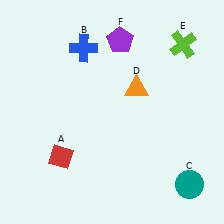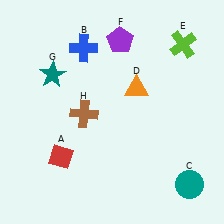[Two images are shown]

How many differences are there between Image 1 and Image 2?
There are 2 differences between the two images.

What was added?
A teal star (G), a brown cross (H) were added in Image 2.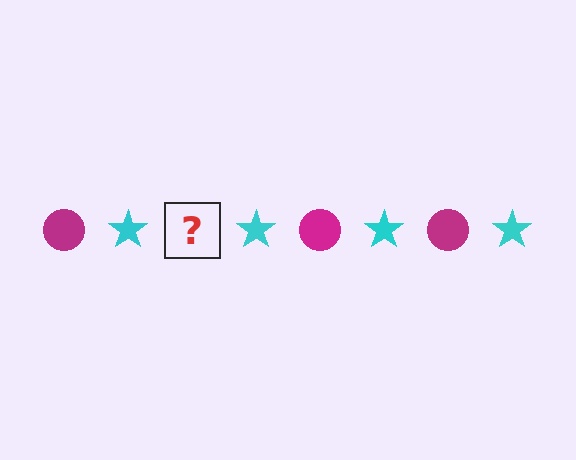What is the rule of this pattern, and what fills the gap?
The rule is that the pattern alternates between magenta circle and cyan star. The gap should be filled with a magenta circle.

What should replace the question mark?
The question mark should be replaced with a magenta circle.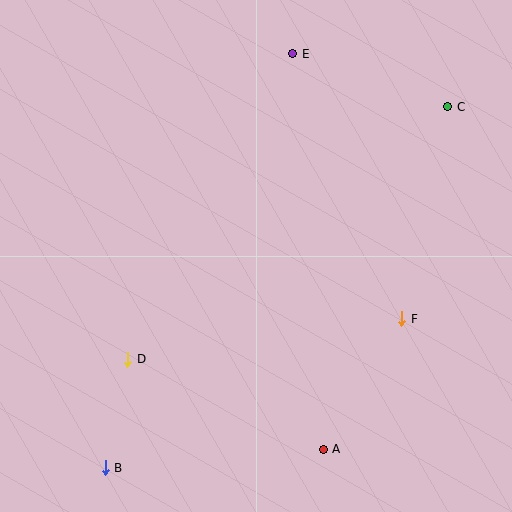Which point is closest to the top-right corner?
Point C is closest to the top-right corner.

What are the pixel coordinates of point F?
Point F is at (402, 319).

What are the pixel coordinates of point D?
Point D is at (128, 359).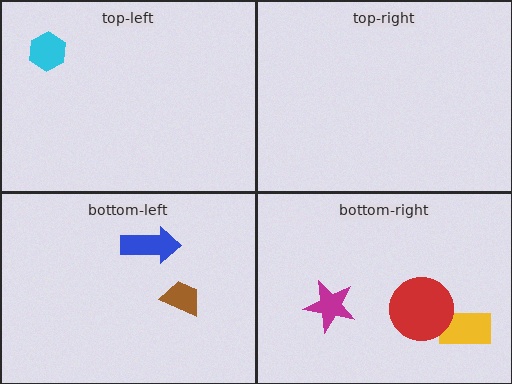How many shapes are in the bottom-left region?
2.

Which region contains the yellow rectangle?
The bottom-right region.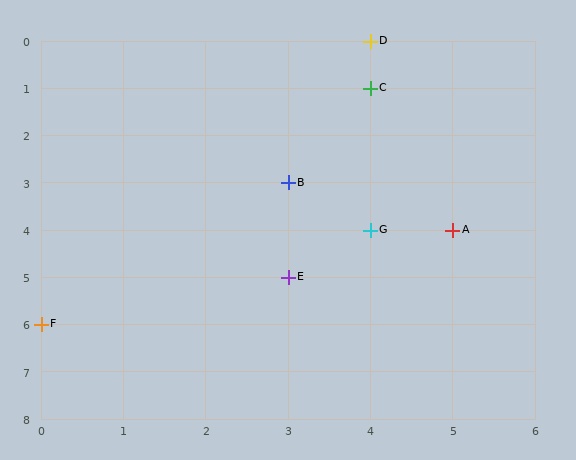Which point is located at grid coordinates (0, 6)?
Point F is at (0, 6).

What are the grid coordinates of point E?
Point E is at grid coordinates (3, 5).